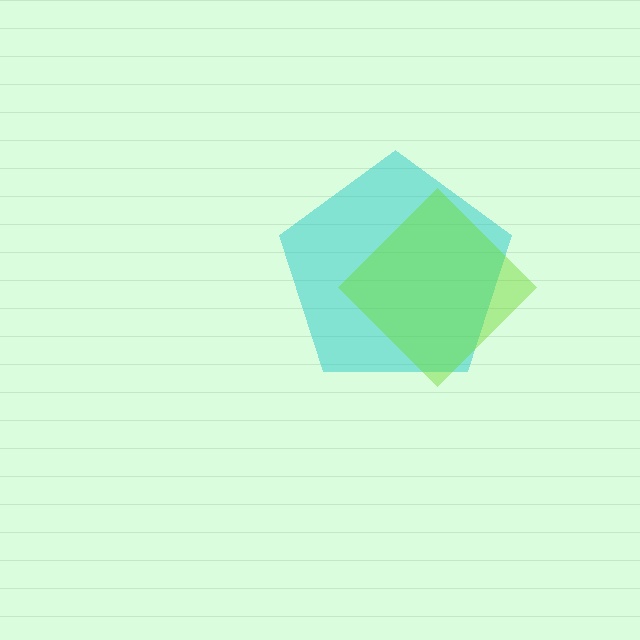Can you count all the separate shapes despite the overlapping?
Yes, there are 2 separate shapes.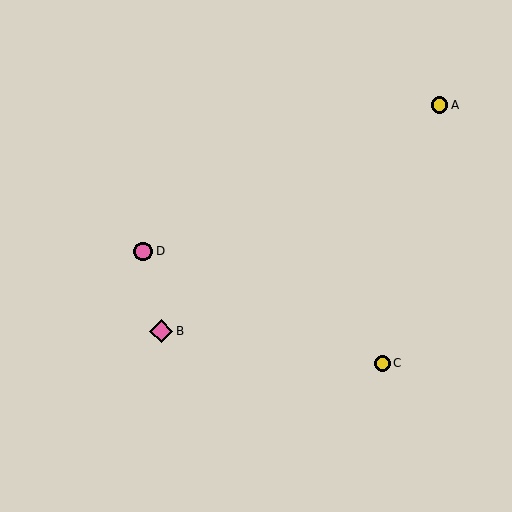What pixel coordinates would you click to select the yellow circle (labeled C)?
Click at (382, 364) to select the yellow circle C.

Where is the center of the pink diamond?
The center of the pink diamond is at (161, 331).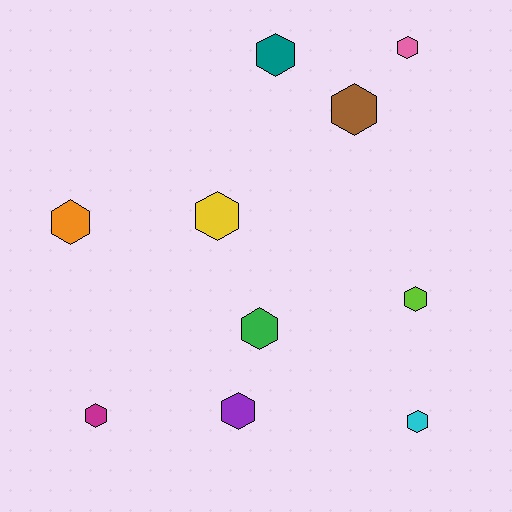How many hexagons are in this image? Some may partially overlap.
There are 10 hexagons.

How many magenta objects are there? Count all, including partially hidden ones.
There is 1 magenta object.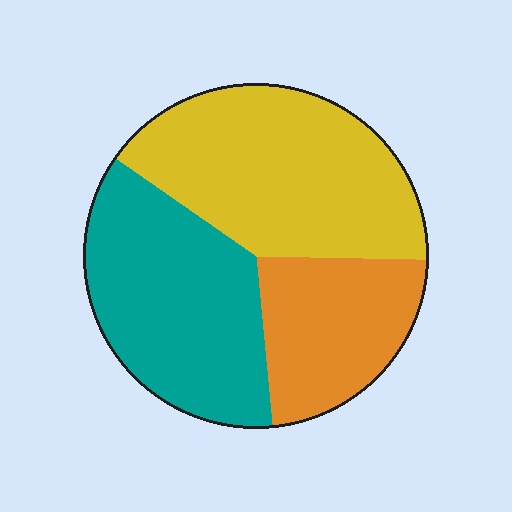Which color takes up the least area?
Orange, at roughly 25%.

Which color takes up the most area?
Yellow, at roughly 40%.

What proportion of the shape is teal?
Teal covers roughly 35% of the shape.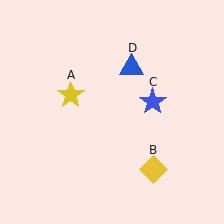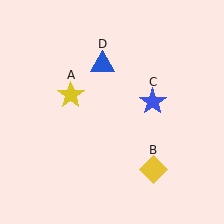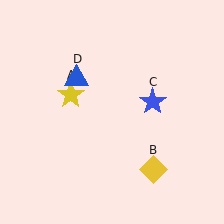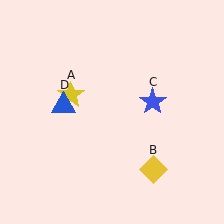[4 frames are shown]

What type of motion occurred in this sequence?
The blue triangle (object D) rotated counterclockwise around the center of the scene.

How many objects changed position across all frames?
1 object changed position: blue triangle (object D).